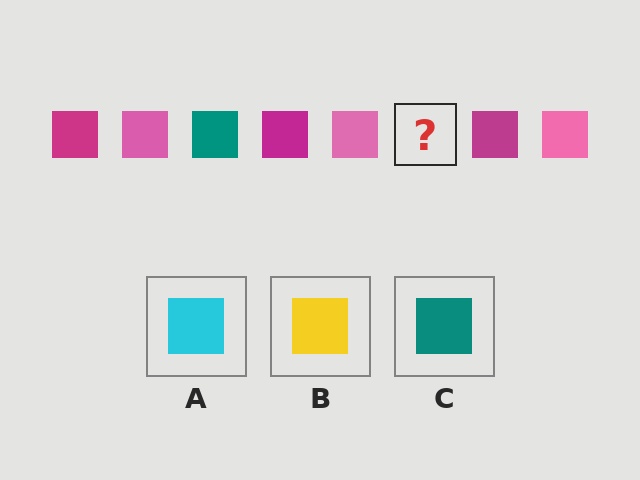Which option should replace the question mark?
Option C.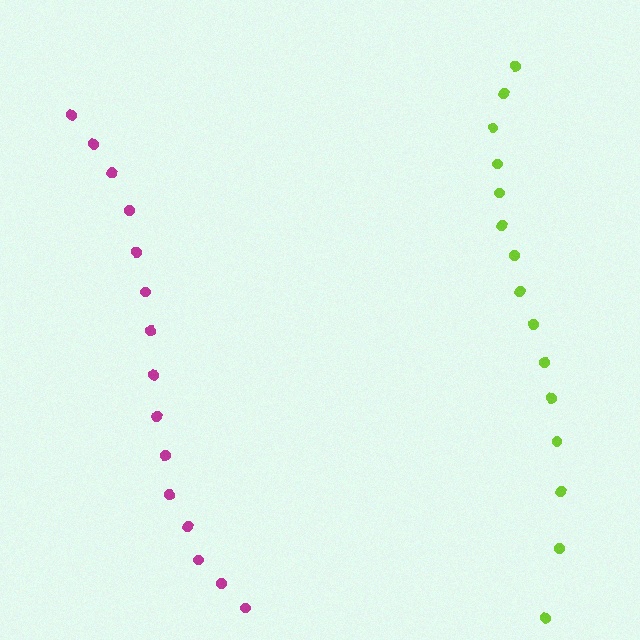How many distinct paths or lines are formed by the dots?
There are 2 distinct paths.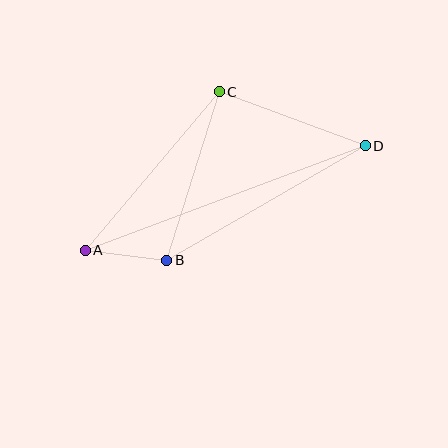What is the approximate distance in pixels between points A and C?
The distance between A and C is approximately 207 pixels.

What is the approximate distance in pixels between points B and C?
The distance between B and C is approximately 176 pixels.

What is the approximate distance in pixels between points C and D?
The distance between C and D is approximately 156 pixels.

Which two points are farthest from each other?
Points A and D are farthest from each other.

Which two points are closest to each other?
Points A and B are closest to each other.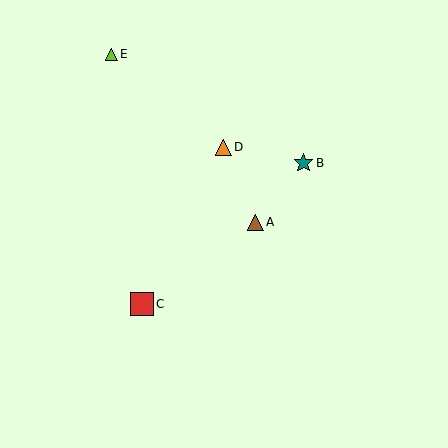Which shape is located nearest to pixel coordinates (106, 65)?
The lime triangle (labeled E) at (111, 54) is nearest to that location.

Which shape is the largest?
The red square (labeled C) is the largest.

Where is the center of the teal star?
The center of the teal star is at (303, 163).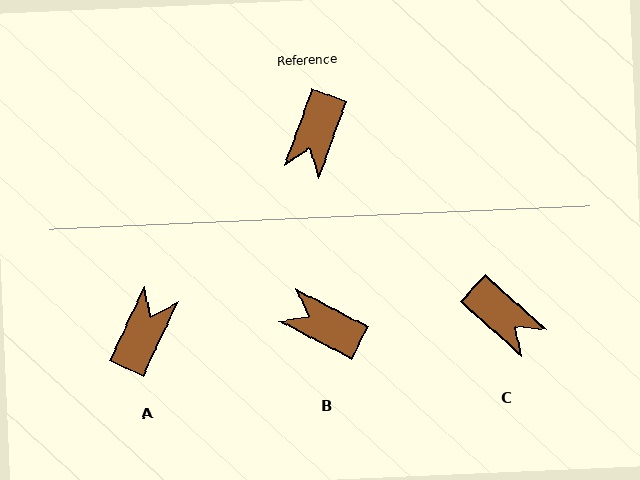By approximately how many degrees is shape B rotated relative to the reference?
Approximately 97 degrees clockwise.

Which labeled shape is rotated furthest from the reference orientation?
A, about 175 degrees away.